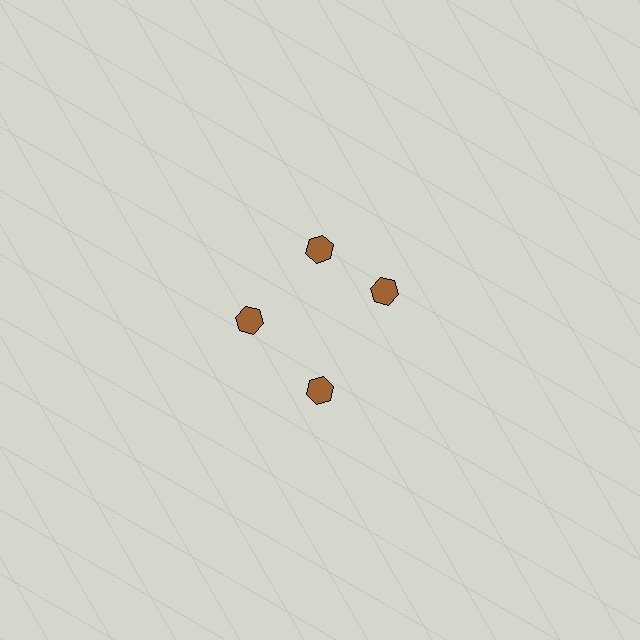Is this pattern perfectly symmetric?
No. The 4 brown hexagons are arranged in a ring, but one element near the 3 o'clock position is rotated out of alignment along the ring, breaking the 4-fold rotational symmetry.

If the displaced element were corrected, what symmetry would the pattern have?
It would have 4-fold rotational symmetry — the pattern would map onto itself every 90 degrees.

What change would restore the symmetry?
The symmetry would be restored by rotating it back into even spacing with its neighbors so that all 4 hexagons sit at equal angles and equal distance from the center.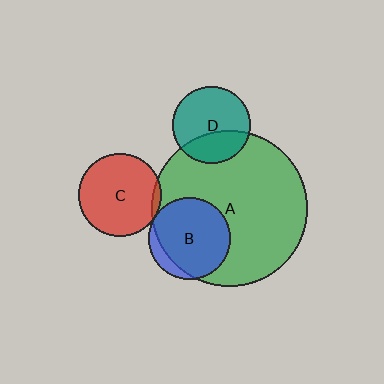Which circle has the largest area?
Circle A (green).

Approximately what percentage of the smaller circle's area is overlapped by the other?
Approximately 5%.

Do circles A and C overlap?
Yes.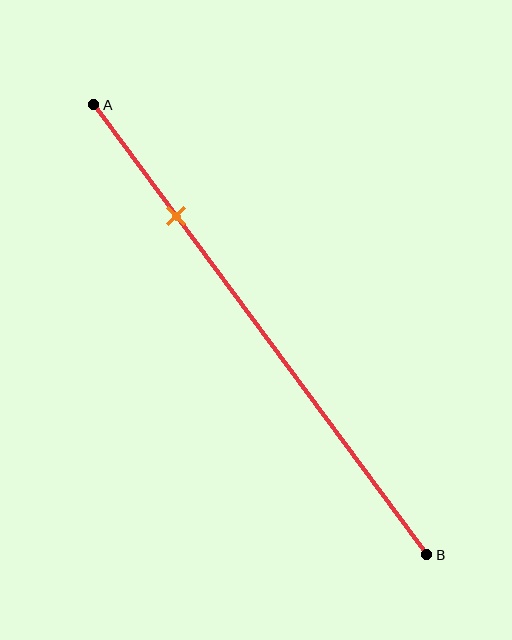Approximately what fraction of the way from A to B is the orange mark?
The orange mark is approximately 25% of the way from A to B.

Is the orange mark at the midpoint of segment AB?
No, the mark is at about 25% from A, not at the 50% midpoint.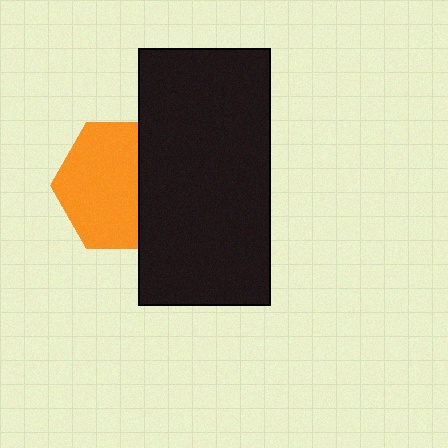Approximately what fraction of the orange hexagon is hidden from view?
Roughly 37% of the orange hexagon is hidden behind the black rectangle.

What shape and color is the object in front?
The object in front is a black rectangle.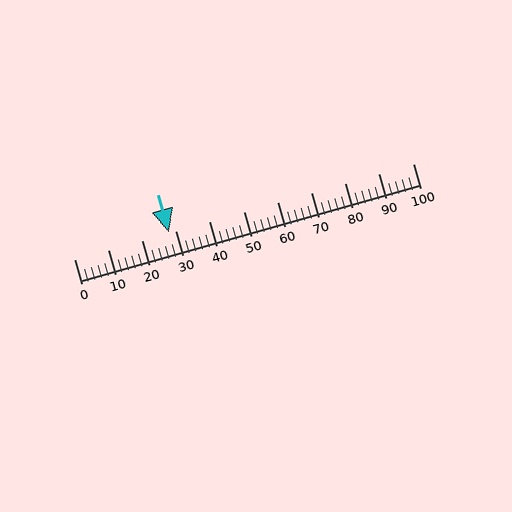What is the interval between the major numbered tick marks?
The major tick marks are spaced 10 units apart.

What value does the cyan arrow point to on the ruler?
The cyan arrow points to approximately 28.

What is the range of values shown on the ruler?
The ruler shows values from 0 to 100.